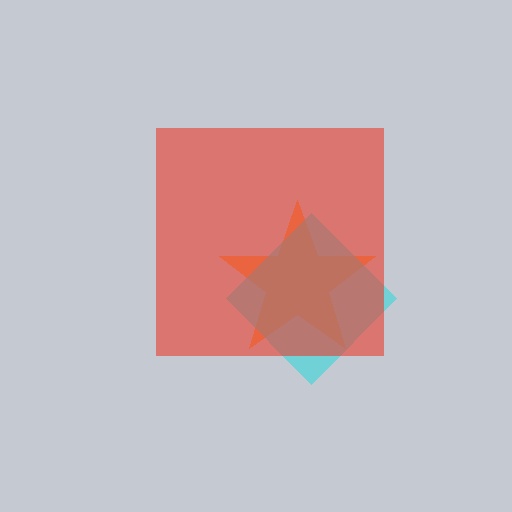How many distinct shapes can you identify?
There are 3 distinct shapes: an orange star, a cyan diamond, a red square.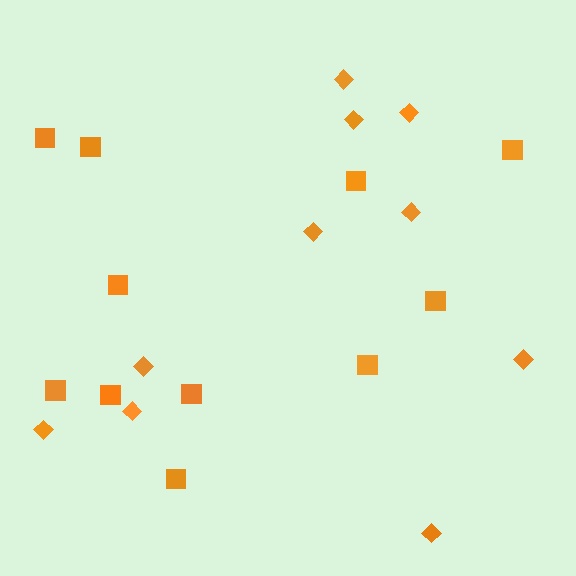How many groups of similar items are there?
There are 2 groups: one group of squares (11) and one group of diamonds (10).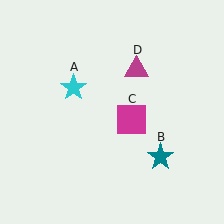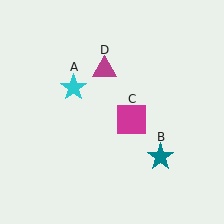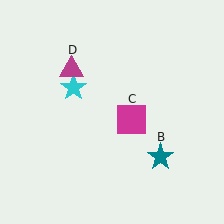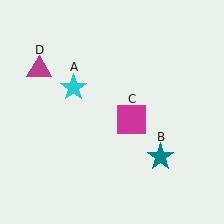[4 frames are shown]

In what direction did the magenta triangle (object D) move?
The magenta triangle (object D) moved left.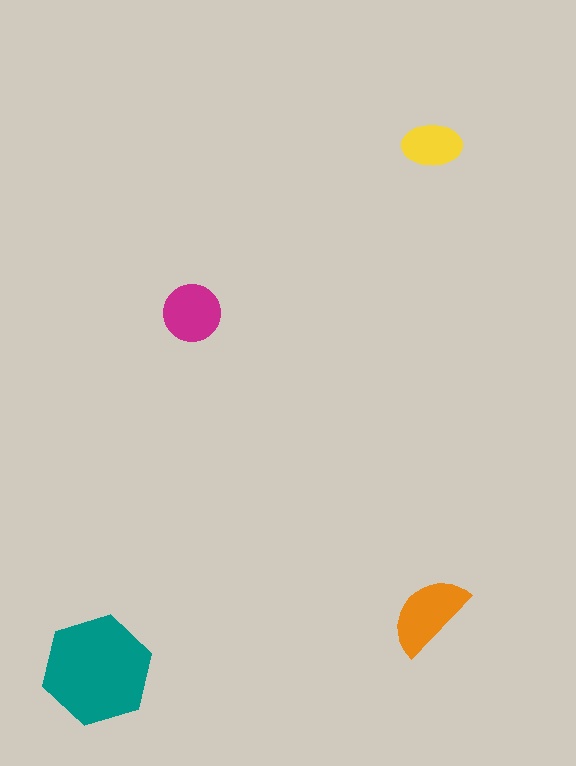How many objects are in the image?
There are 4 objects in the image.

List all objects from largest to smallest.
The teal hexagon, the orange semicircle, the magenta circle, the yellow ellipse.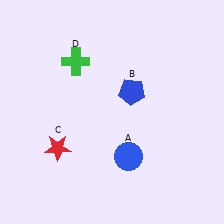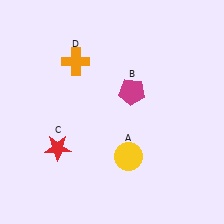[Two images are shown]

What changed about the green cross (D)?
In Image 1, D is green. In Image 2, it changed to orange.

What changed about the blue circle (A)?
In Image 1, A is blue. In Image 2, it changed to yellow.